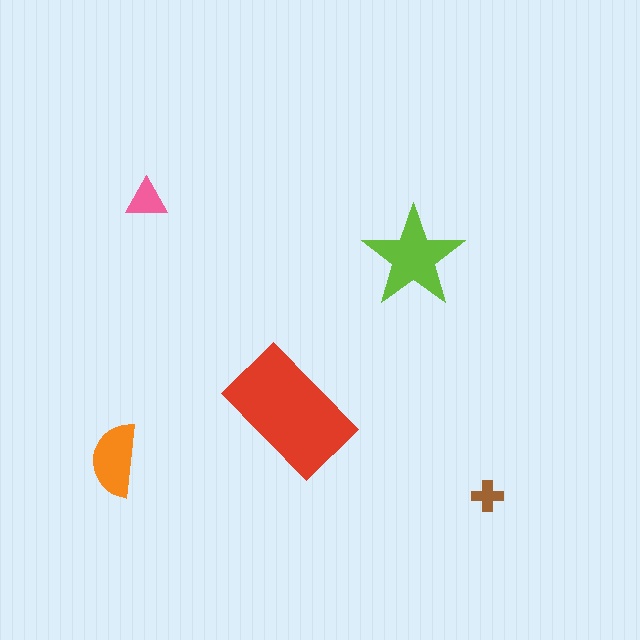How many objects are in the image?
There are 5 objects in the image.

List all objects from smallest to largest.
The brown cross, the pink triangle, the orange semicircle, the lime star, the red rectangle.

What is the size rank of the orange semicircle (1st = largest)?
3rd.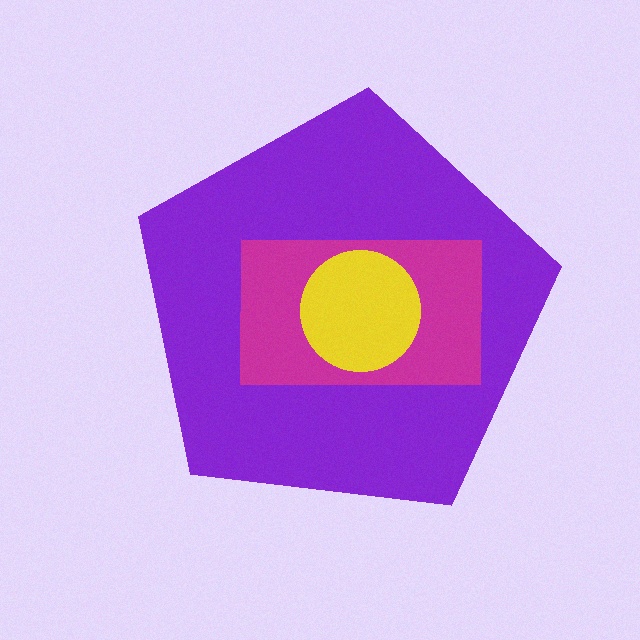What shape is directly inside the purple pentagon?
The magenta rectangle.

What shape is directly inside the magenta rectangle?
The yellow circle.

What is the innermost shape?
The yellow circle.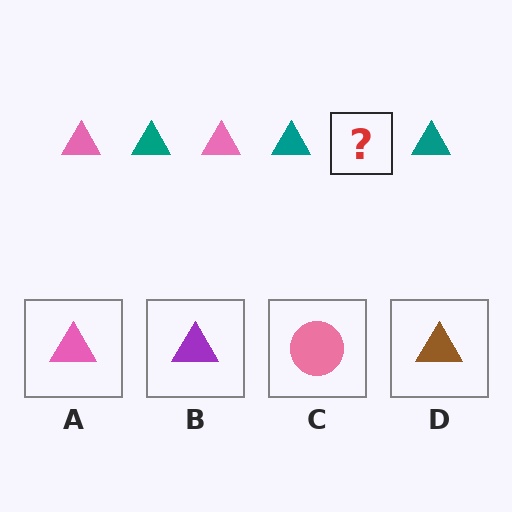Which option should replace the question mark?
Option A.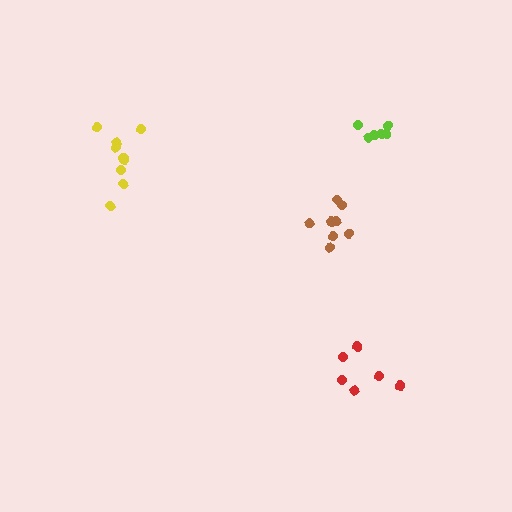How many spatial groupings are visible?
There are 4 spatial groupings.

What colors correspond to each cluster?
The clusters are colored: lime, yellow, red, brown.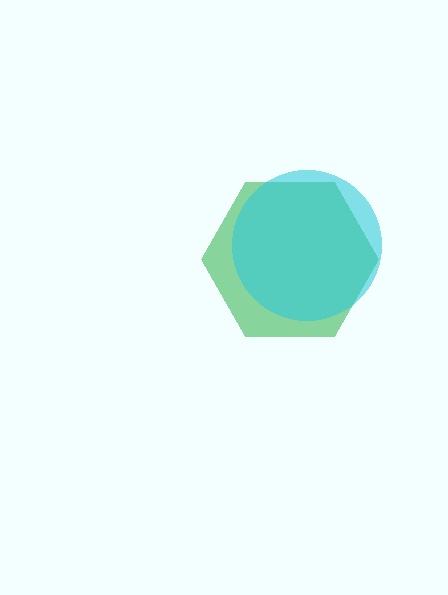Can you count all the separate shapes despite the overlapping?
Yes, there are 2 separate shapes.